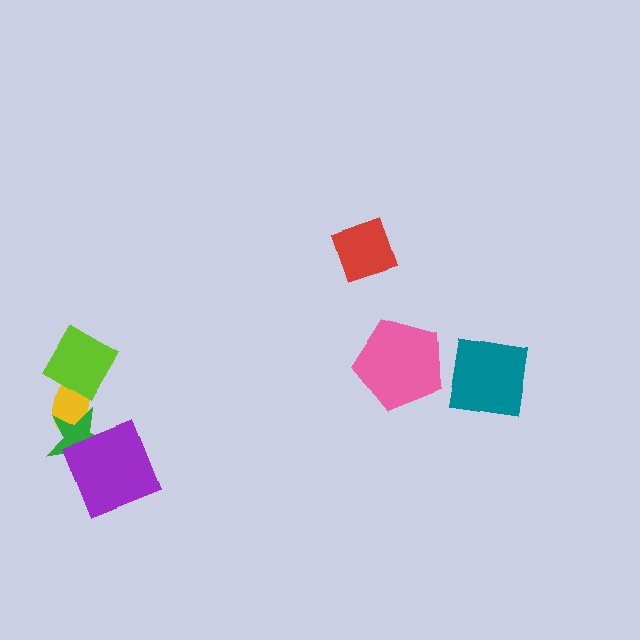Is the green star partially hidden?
Yes, it is partially covered by another shape.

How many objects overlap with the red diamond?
0 objects overlap with the red diamond.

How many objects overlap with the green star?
2 objects overlap with the green star.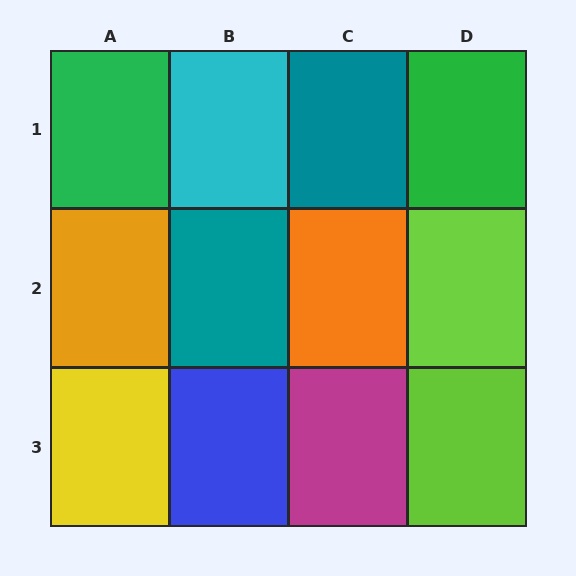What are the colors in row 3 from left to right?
Yellow, blue, magenta, lime.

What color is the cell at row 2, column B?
Teal.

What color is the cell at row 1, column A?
Green.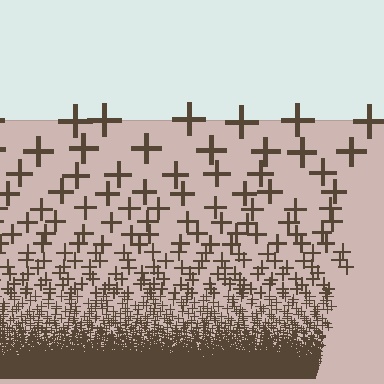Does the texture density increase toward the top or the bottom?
Density increases toward the bottom.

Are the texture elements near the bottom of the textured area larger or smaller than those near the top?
Smaller. The gradient is inverted — elements near the bottom are smaller and denser.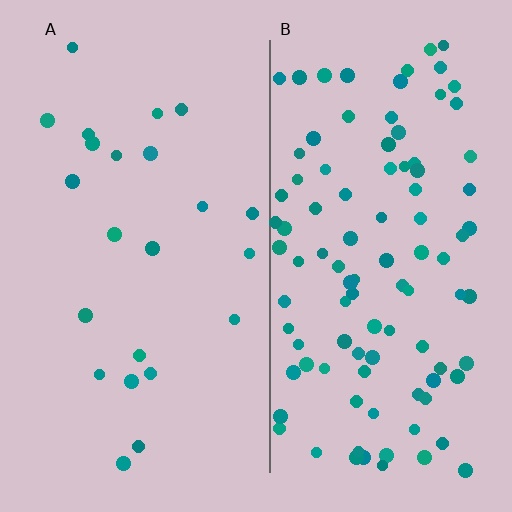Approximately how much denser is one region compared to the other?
Approximately 4.4× — region B over region A.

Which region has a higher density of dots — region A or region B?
B (the right).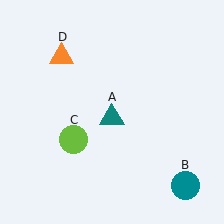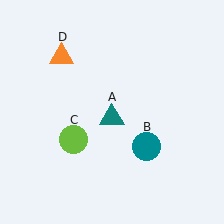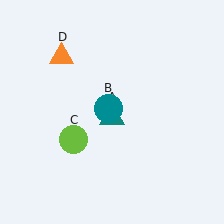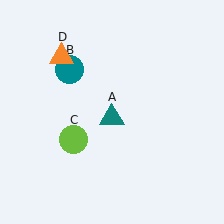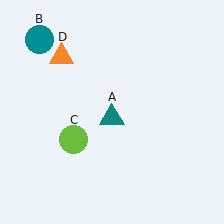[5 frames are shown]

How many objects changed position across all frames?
1 object changed position: teal circle (object B).